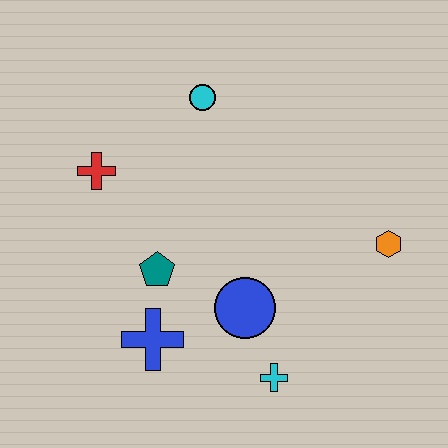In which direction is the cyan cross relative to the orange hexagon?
The cyan cross is below the orange hexagon.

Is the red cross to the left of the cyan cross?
Yes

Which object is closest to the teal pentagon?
The blue cross is closest to the teal pentagon.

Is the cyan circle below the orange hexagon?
No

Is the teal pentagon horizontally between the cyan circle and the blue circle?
No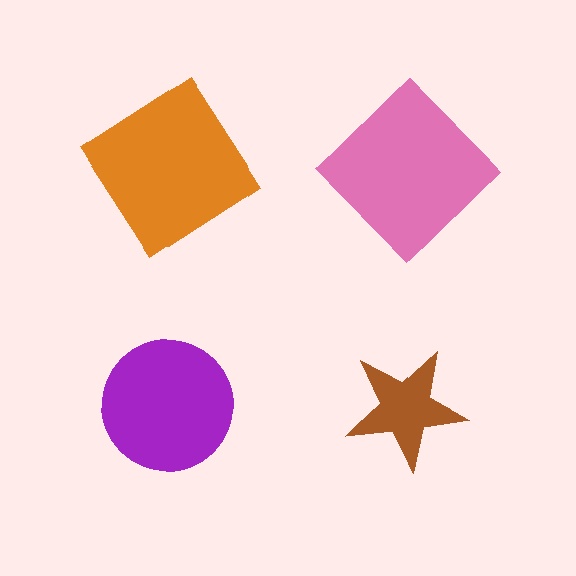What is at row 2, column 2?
A brown star.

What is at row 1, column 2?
A pink diamond.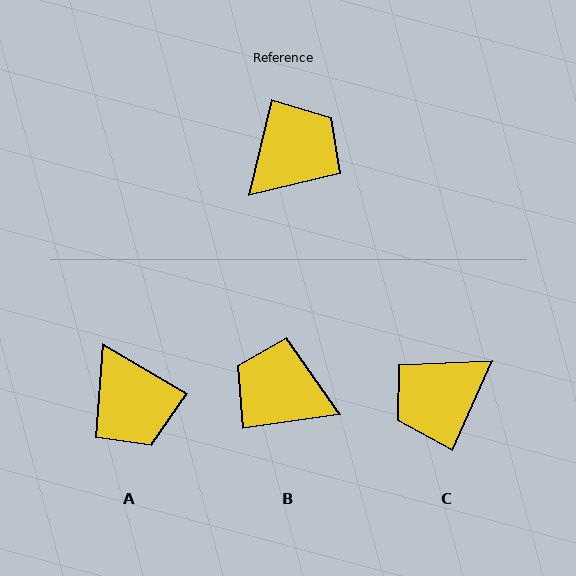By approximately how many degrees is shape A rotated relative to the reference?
Approximately 107 degrees clockwise.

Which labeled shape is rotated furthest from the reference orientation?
C, about 169 degrees away.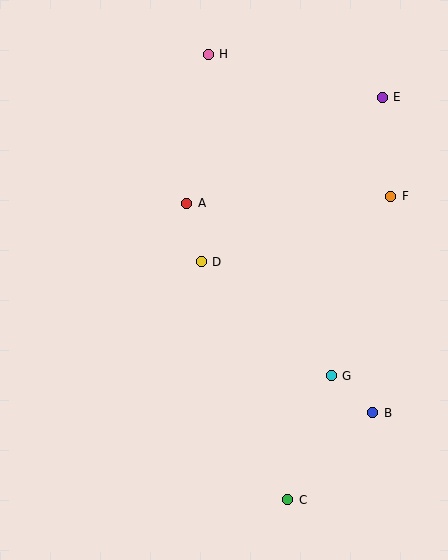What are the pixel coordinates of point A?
Point A is at (187, 203).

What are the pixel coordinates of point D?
Point D is at (201, 262).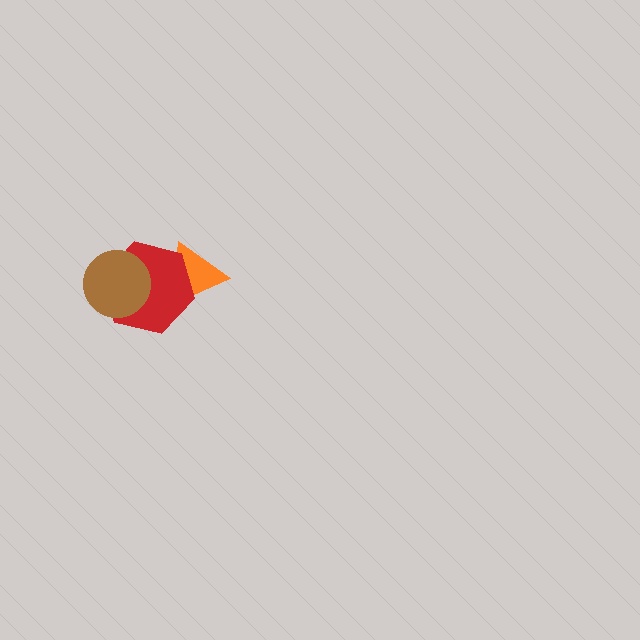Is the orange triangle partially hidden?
Yes, it is partially covered by another shape.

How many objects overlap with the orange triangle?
1 object overlaps with the orange triangle.